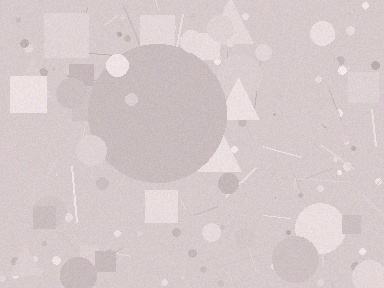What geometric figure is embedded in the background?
A circle is embedded in the background.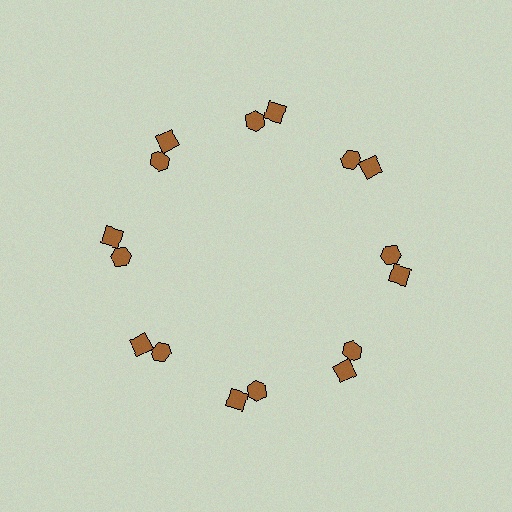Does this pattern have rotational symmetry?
Yes, this pattern has 8-fold rotational symmetry. It looks the same after rotating 45 degrees around the center.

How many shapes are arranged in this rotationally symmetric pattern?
There are 16 shapes, arranged in 8 groups of 2.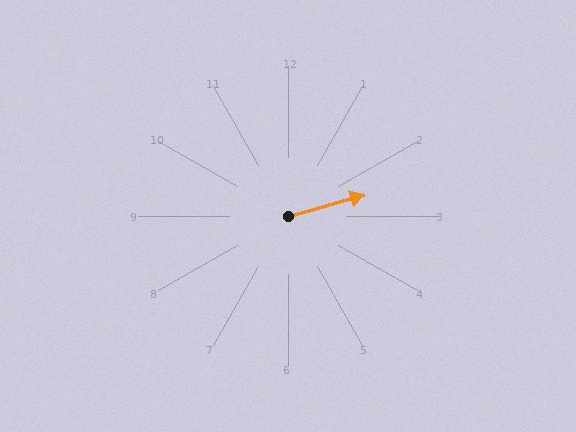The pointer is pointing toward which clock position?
Roughly 2 o'clock.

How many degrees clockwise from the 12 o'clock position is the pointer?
Approximately 75 degrees.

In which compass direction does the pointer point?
East.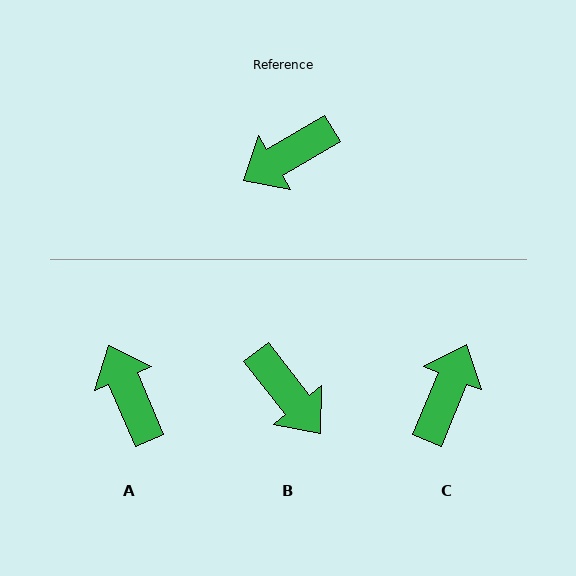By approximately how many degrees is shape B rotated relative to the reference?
Approximately 98 degrees counter-clockwise.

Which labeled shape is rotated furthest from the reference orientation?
C, about 142 degrees away.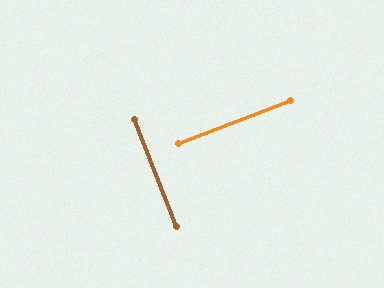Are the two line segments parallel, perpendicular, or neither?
Perpendicular — they meet at approximately 90°.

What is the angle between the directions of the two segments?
Approximately 90 degrees.